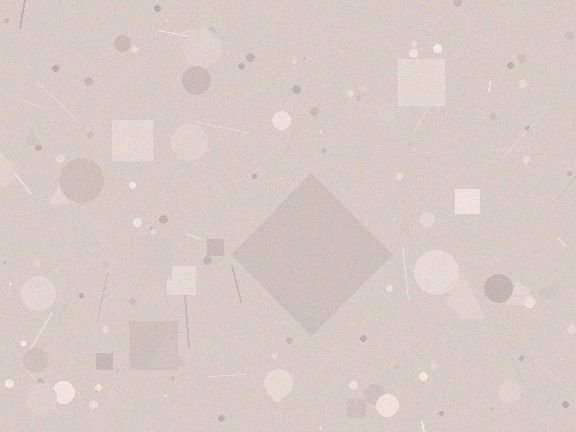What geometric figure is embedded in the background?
A diamond is embedded in the background.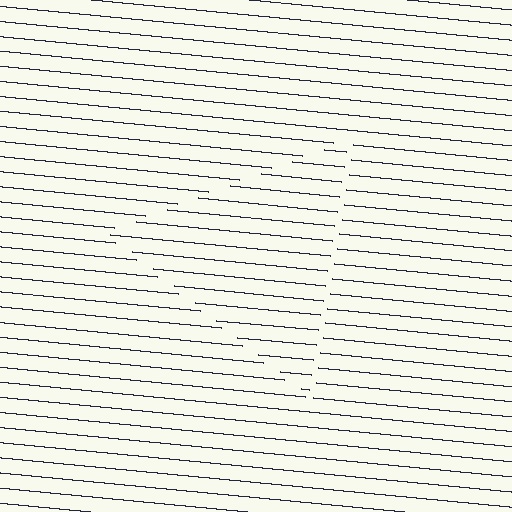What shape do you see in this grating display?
An illusory triangle. The interior of the shape contains the same grating, shifted by half a period — the contour is defined by the phase discontinuity where line-ends from the inner and outer gratings abut.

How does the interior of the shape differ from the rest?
The interior of the shape contains the same grating, shifted by half a period — the contour is defined by the phase discontinuity where line-ends from the inner and outer gratings abut.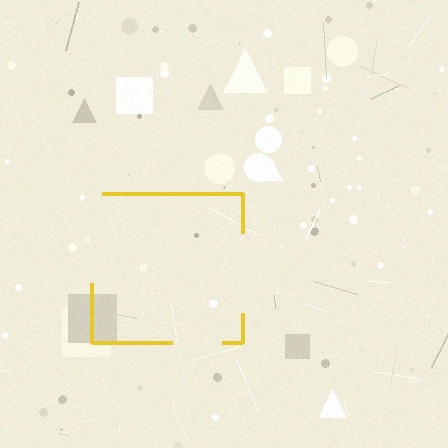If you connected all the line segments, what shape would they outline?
They would outline a square.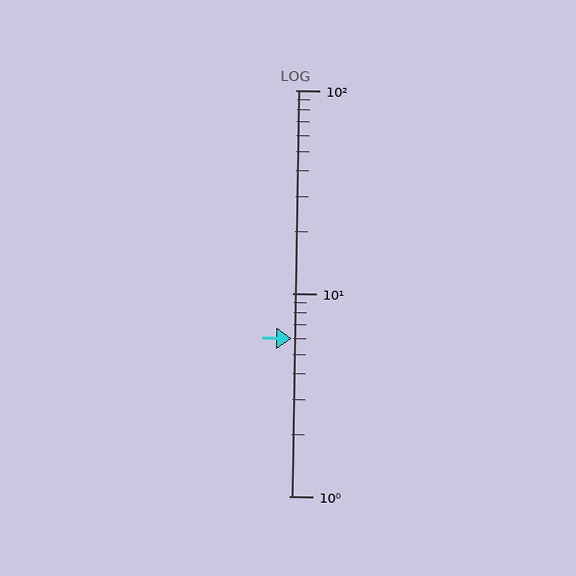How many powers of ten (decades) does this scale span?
The scale spans 2 decades, from 1 to 100.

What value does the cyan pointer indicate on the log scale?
The pointer indicates approximately 6.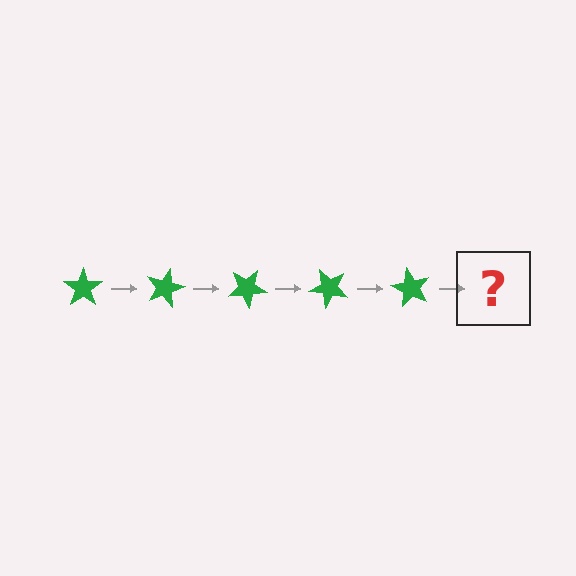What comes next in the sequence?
The next element should be a green star rotated 75 degrees.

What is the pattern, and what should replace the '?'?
The pattern is that the star rotates 15 degrees each step. The '?' should be a green star rotated 75 degrees.